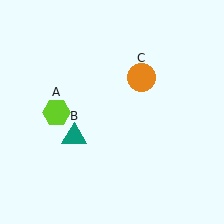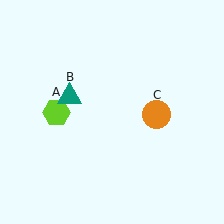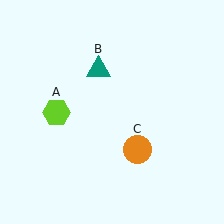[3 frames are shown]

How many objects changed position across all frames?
2 objects changed position: teal triangle (object B), orange circle (object C).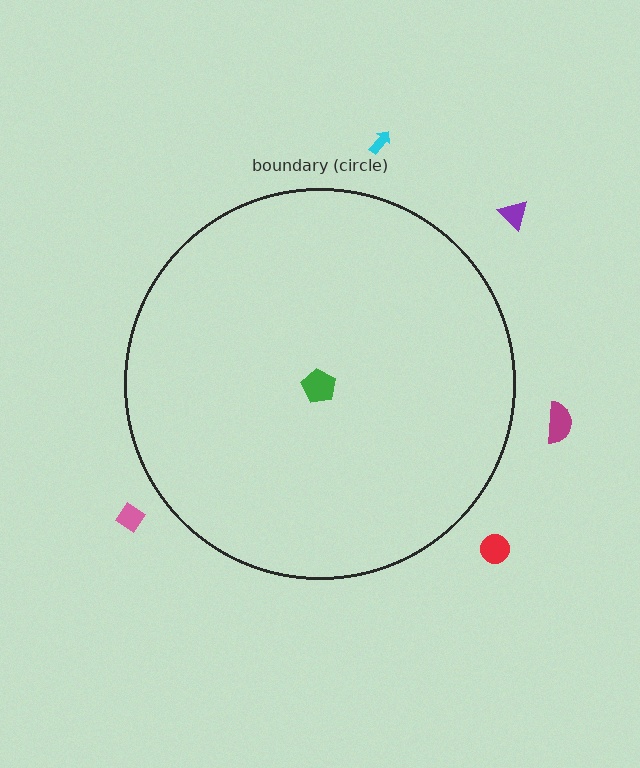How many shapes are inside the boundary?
1 inside, 5 outside.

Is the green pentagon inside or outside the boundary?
Inside.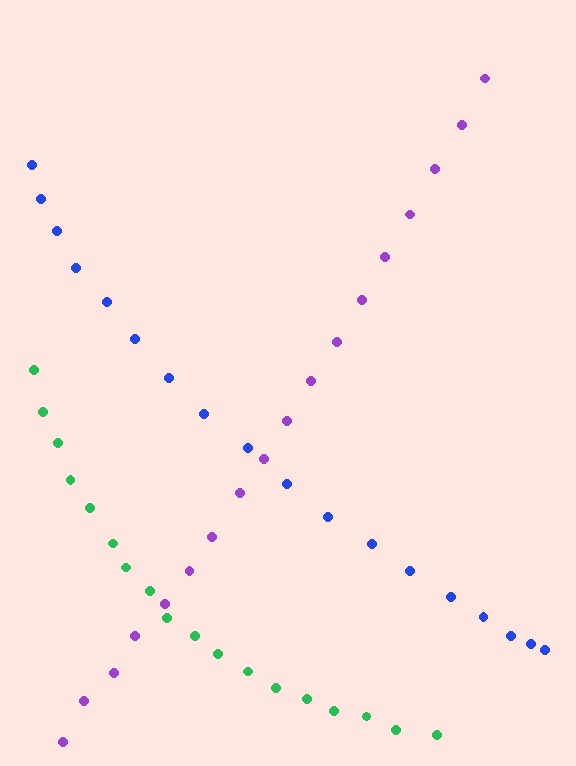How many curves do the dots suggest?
There are 3 distinct paths.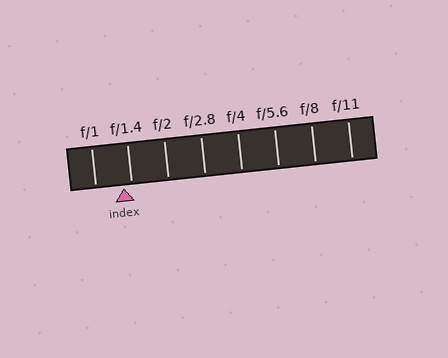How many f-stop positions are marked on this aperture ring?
There are 8 f-stop positions marked.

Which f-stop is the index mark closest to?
The index mark is closest to f/1.4.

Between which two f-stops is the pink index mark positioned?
The index mark is between f/1 and f/1.4.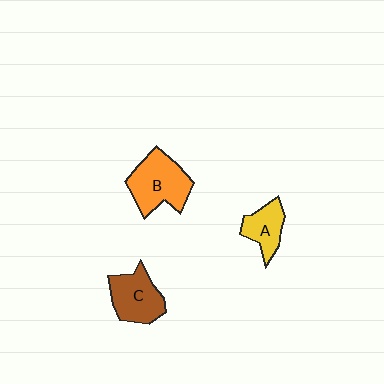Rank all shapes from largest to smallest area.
From largest to smallest: B (orange), C (brown), A (yellow).